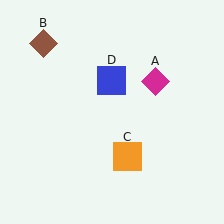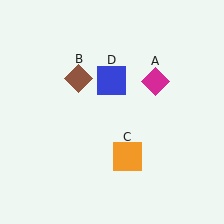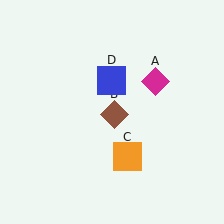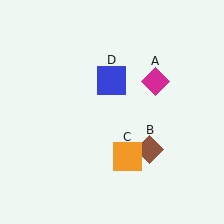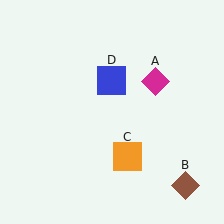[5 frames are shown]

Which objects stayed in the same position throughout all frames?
Magenta diamond (object A) and orange square (object C) and blue square (object D) remained stationary.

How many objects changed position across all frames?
1 object changed position: brown diamond (object B).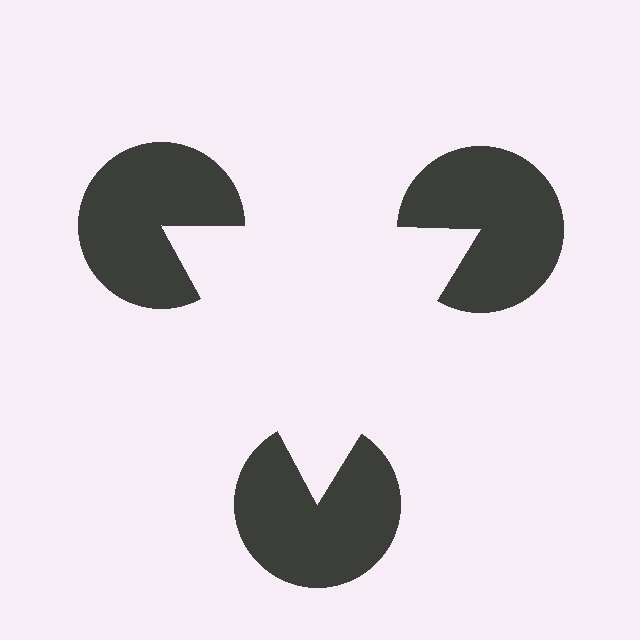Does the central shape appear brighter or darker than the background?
It typically appears slightly brighter than the background, even though no actual brightness change is drawn.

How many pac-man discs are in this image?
There are 3 — one at each vertex of the illusory triangle.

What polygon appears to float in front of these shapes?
An illusory triangle — its edges are inferred from the aligned wedge cuts in the pac-man discs, not physically drawn.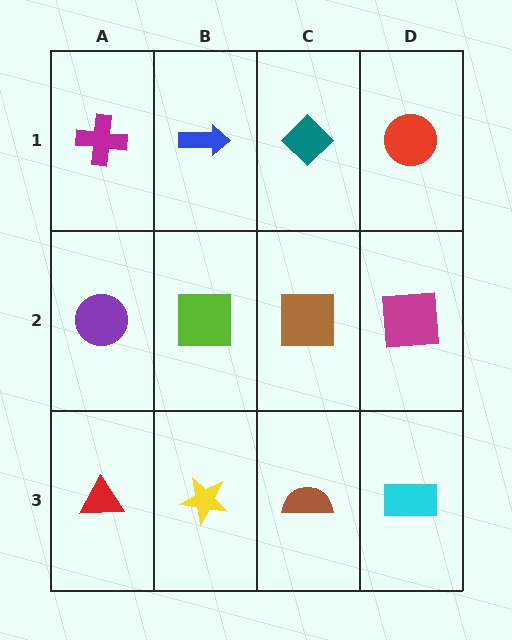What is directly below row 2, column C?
A brown semicircle.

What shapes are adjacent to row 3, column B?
A lime square (row 2, column B), a red triangle (row 3, column A), a brown semicircle (row 3, column C).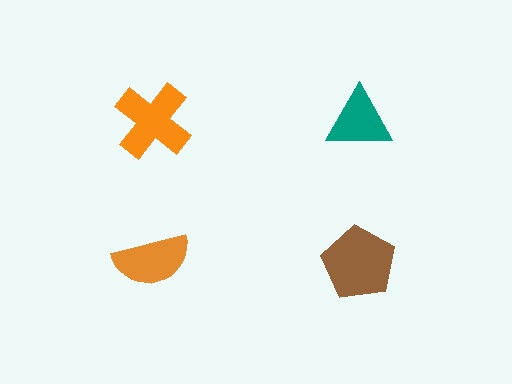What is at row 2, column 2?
A brown pentagon.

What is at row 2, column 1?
An orange semicircle.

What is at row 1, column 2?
A teal triangle.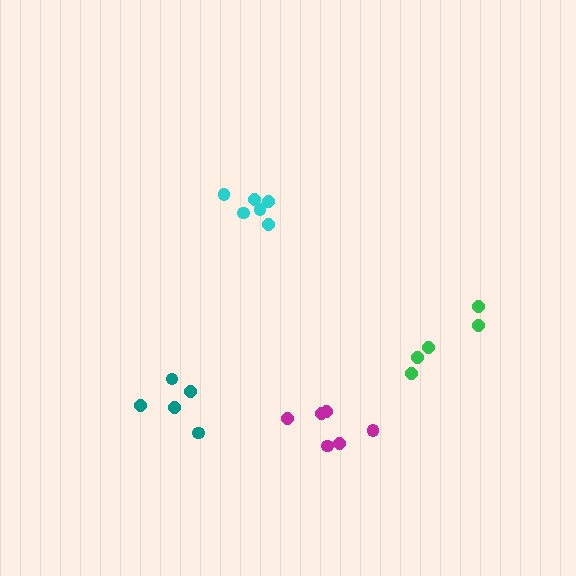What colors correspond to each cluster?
The clusters are colored: cyan, green, magenta, teal.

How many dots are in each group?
Group 1: 6 dots, Group 2: 5 dots, Group 3: 6 dots, Group 4: 5 dots (22 total).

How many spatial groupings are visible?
There are 4 spatial groupings.